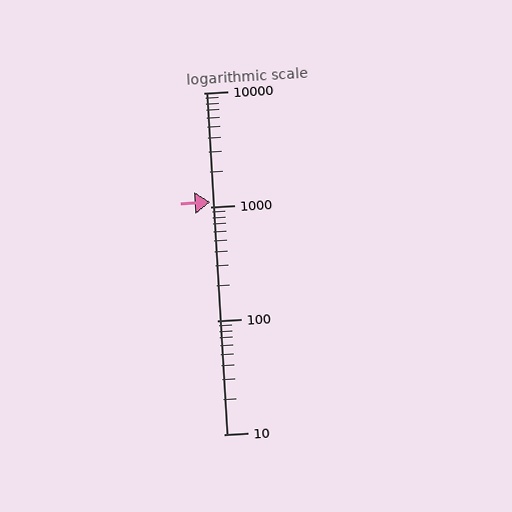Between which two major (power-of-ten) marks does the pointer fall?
The pointer is between 1000 and 10000.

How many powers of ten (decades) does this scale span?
The scale spans 3 decades, from 10 to 10000.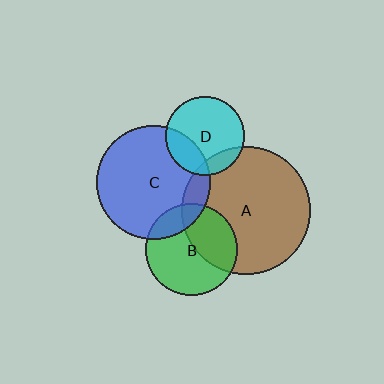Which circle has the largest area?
Circle A (brown).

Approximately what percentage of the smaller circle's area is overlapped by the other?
Approximately 25%.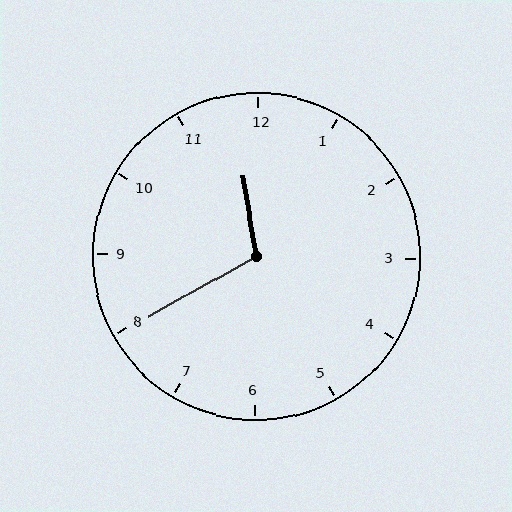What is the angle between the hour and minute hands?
Approximately 110 degrees.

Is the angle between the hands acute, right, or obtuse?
It is obtuse.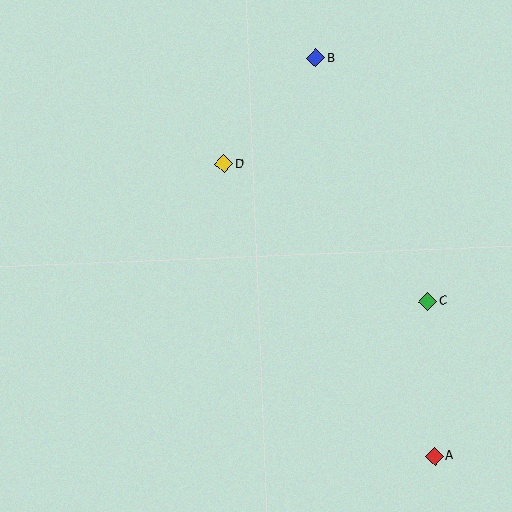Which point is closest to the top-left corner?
Point D is closest to the top-left corner.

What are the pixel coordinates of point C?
Point C is at (428, 302).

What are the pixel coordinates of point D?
Point D is at (224, 164).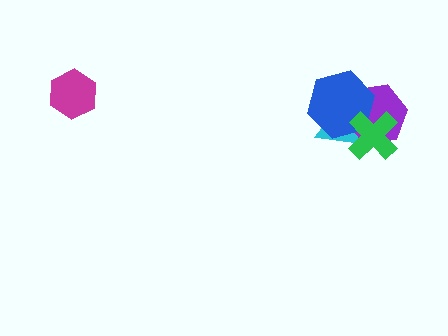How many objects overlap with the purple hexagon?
3 objects overlap with the purple hexagon.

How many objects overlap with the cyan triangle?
3 objects overlap with the cyan triangle.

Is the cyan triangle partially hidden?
Yes, it is partially covered by another shape.